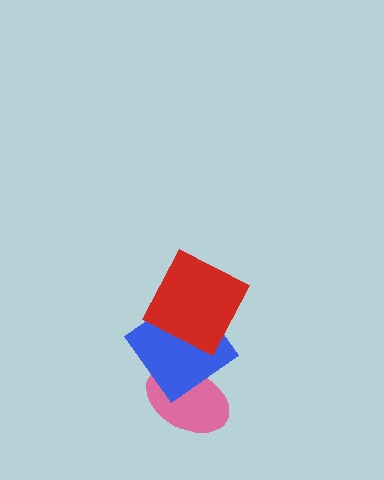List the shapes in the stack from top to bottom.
From top to bottom: the red square, the blue diamond, the pink ellipse.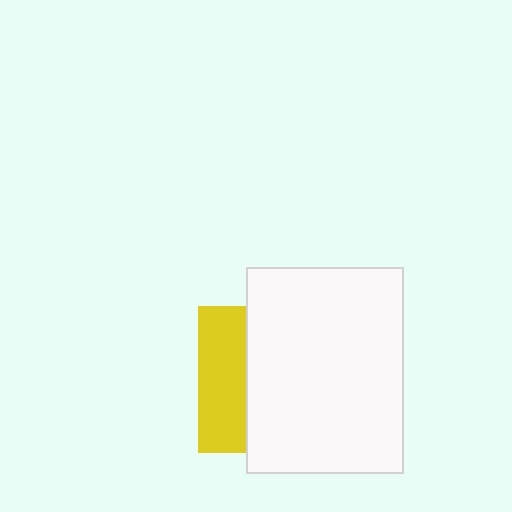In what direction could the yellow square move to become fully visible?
The yellow square could move left. That would shift it out from behind the white rectangle entirely.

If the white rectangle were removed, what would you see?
You would see the complete yellow square.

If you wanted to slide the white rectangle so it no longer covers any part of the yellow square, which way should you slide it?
Slide it right — that is the most direct way to separate the two shapes.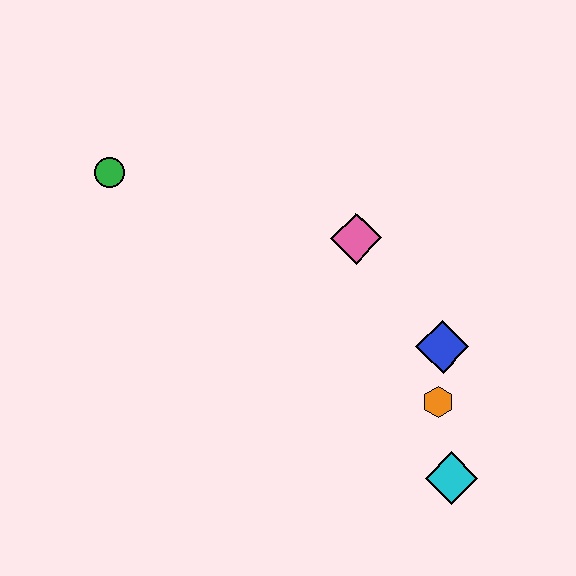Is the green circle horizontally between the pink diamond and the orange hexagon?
No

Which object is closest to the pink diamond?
The blue diamond is closest to the pink diamond.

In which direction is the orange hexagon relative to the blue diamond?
The orange hexagon is below the blue diamond.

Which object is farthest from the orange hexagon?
The green circle is farthest from the orange hexagon.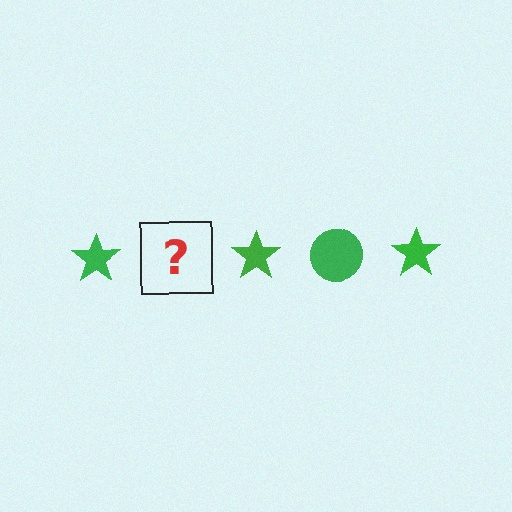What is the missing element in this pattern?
The missing element is a green circle.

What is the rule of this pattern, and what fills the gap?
The rule is that the pattern cycles through star, circle shapes in green. The gap should be filled with a green circle.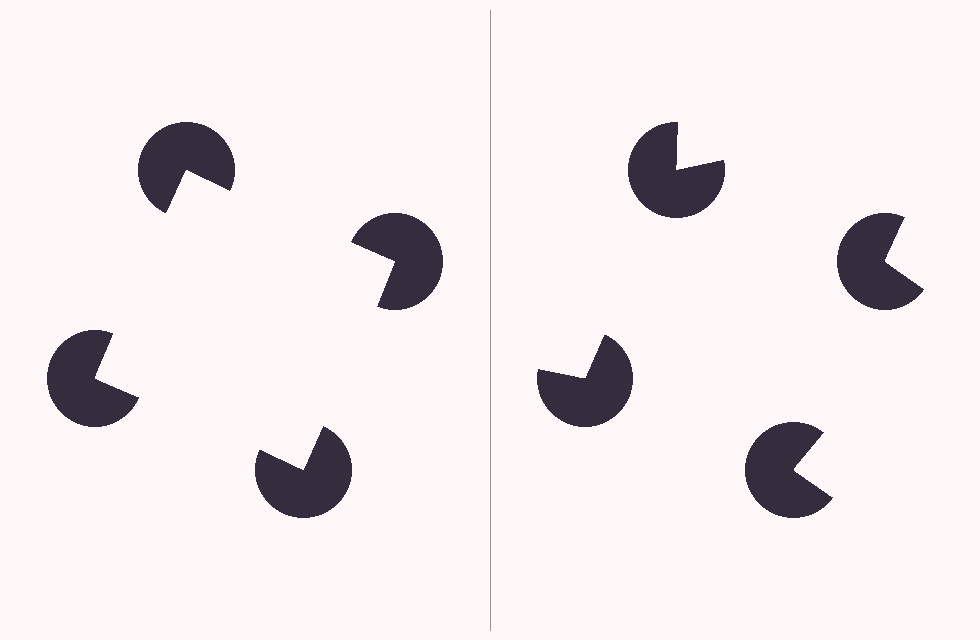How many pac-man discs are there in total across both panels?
8 — 4 on each side.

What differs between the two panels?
The pac-man discs are positioned identically on both sides; only the wedge orientations differ. On the left they align to a square; on the right they are misaligned.